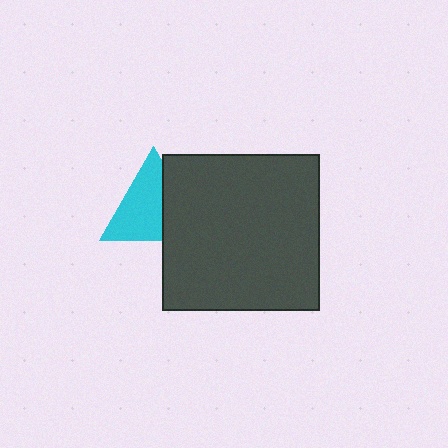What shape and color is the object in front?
The object in front is a dark gray square.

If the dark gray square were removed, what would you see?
You would see the complete cyan triangle.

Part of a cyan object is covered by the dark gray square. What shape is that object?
It is a triangle.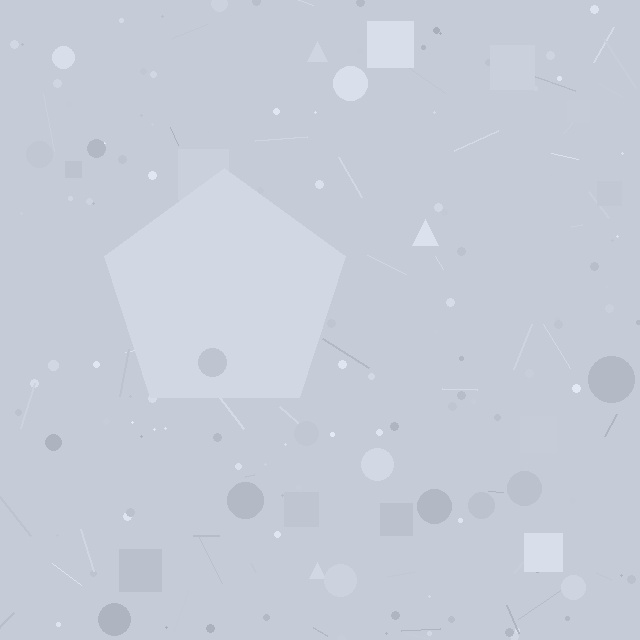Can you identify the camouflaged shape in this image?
The camouflaged shape is a pentagon.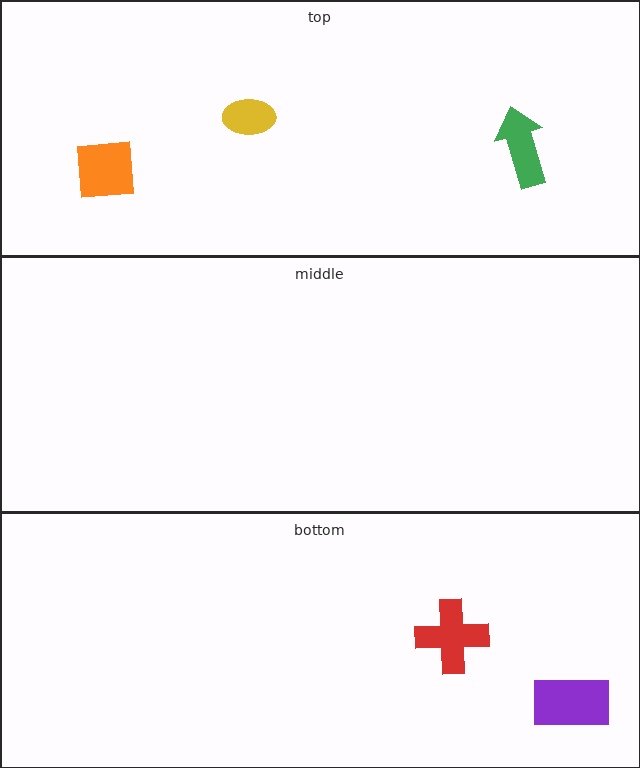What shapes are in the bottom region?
The red cross, the purple rectangle.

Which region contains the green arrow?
The top region.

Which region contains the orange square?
The top region.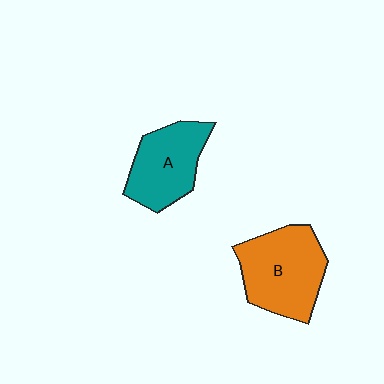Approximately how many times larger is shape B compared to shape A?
Approximately 1.3 times.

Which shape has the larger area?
Shape B (orange).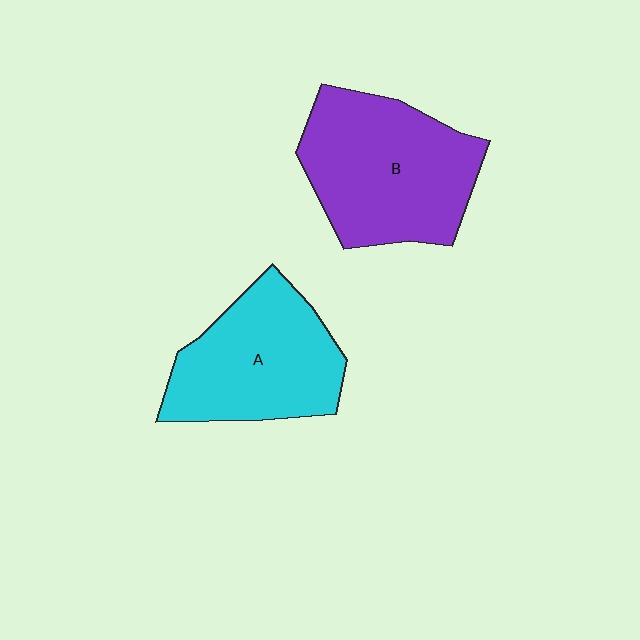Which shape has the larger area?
Shape B (purple).